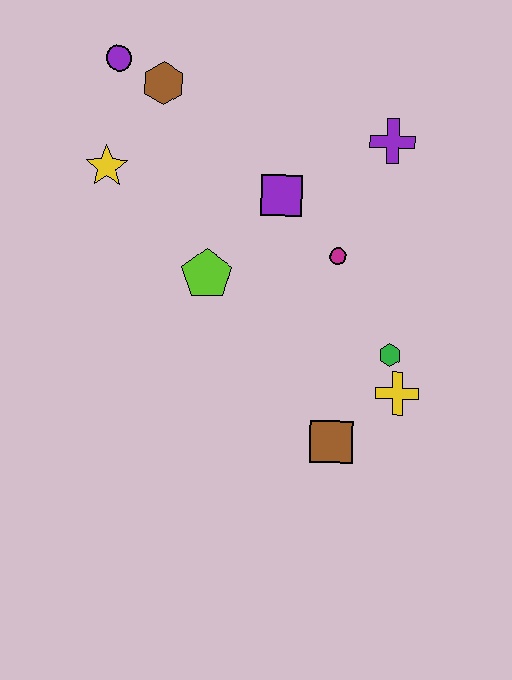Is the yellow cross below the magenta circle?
Yes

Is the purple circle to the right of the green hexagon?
No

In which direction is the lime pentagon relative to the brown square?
The lime pentagon is above the brown square.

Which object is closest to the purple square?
The magenta circle is closest to the purple square.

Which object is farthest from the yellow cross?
The purple circle is farthest from the yellow cross.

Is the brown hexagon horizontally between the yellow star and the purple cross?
Yes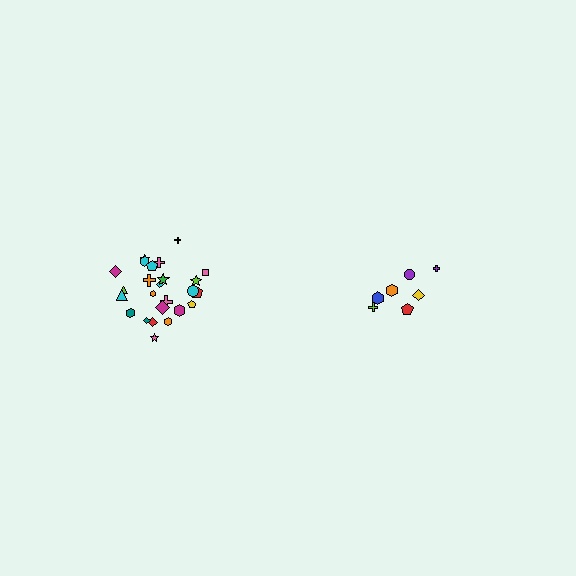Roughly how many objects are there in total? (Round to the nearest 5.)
Roughly 30 objects in total.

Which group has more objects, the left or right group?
The left group.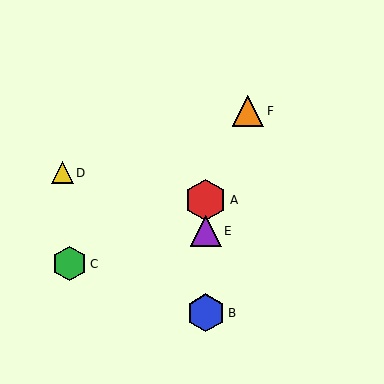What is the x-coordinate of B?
Object B is at x≈206.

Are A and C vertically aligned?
No, A is at x≈206 and C is at x≈69.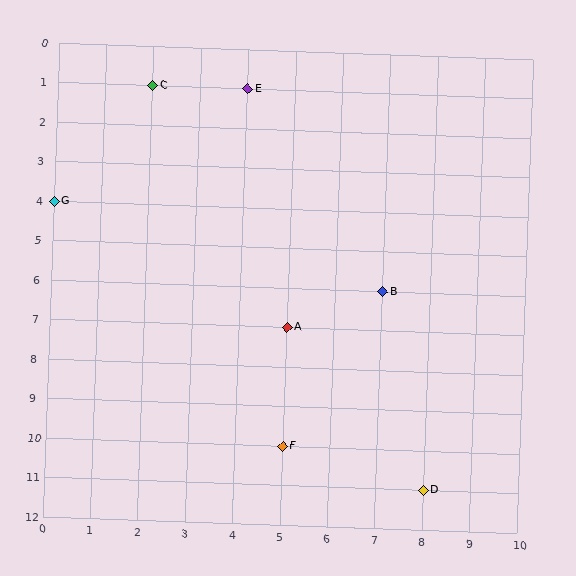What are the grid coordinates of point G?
Point G is at grid coordinates (0, 4).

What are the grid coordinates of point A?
Point A is at grid coordinates (5, 7).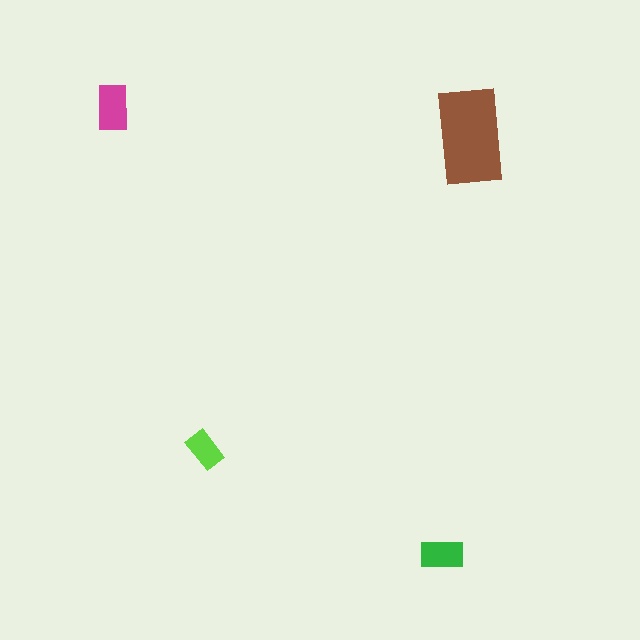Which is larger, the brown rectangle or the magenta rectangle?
The brown one.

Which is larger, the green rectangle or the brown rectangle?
The brown one.